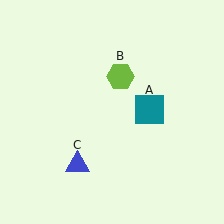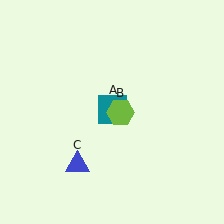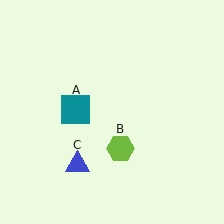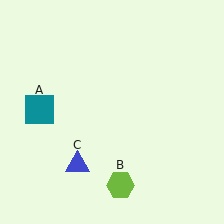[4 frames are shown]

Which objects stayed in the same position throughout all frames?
Blue triangle (object C) remained stationary.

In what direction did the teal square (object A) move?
The teal square (object A) moved left.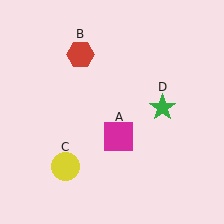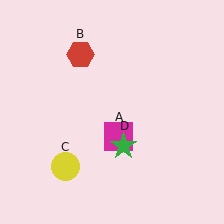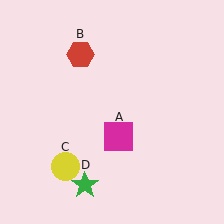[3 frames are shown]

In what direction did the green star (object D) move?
The green star (object D) moved down and to the left.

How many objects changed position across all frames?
1 object changed position: green star (object D).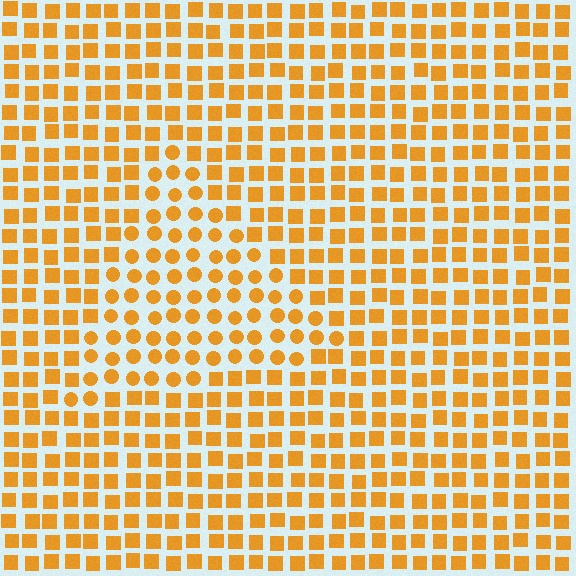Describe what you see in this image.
The image is filled with small orange elements arranged in a uniform grid. A triangle-shaped region contains circles, while the surrounding area contains squares. The boundary is defined purely by the change in element shape.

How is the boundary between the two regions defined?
The boundary is defined by a change in element shape: circles inside vs. squares outside. All elements share the same color and spacing.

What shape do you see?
I see a triangle.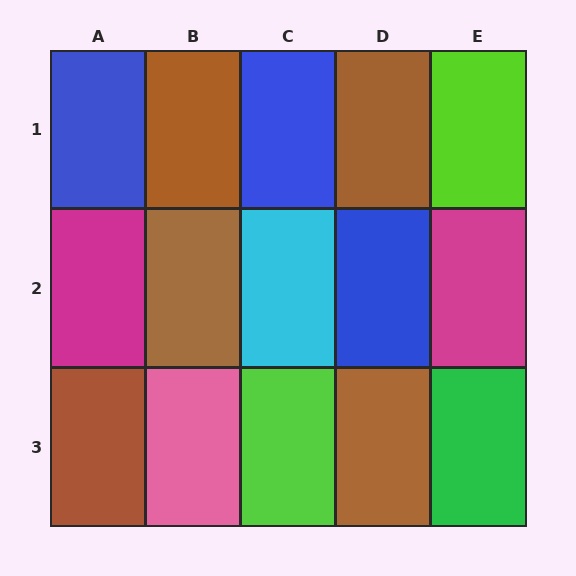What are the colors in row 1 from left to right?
Blue, brown, blue, brown, lime.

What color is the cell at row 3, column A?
Brown.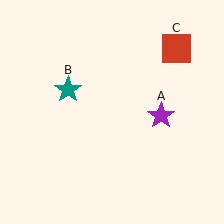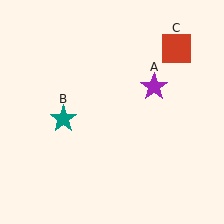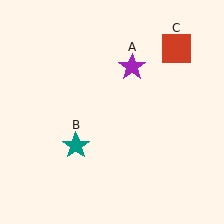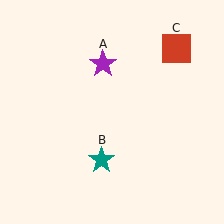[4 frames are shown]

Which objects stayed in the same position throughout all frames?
Red square (object C) remained stationary.